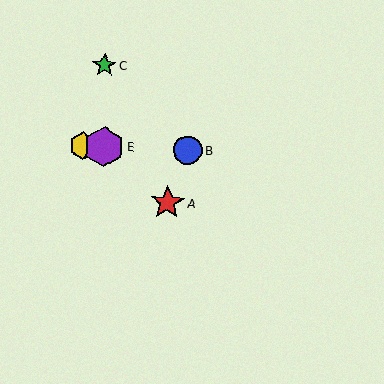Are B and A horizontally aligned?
No, B is at y≈150 and A is at y≈203.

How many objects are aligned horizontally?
3 objects (B, D, E) are aligned horizontally.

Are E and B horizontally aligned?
Yes, both are at y≈147.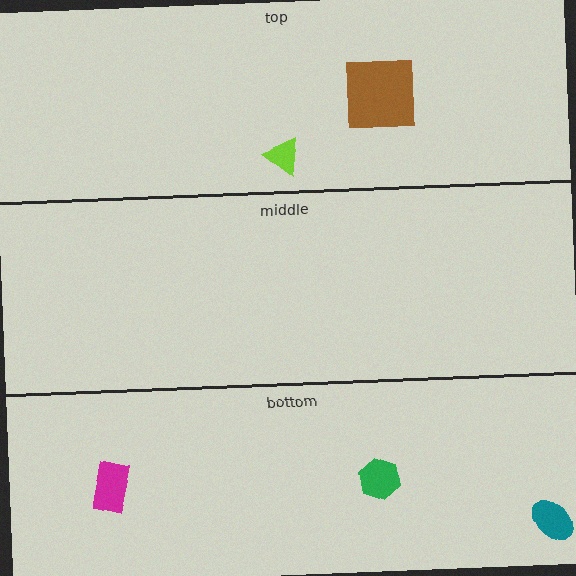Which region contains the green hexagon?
The bottom region.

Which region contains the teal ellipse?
The bottom region.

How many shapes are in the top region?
2.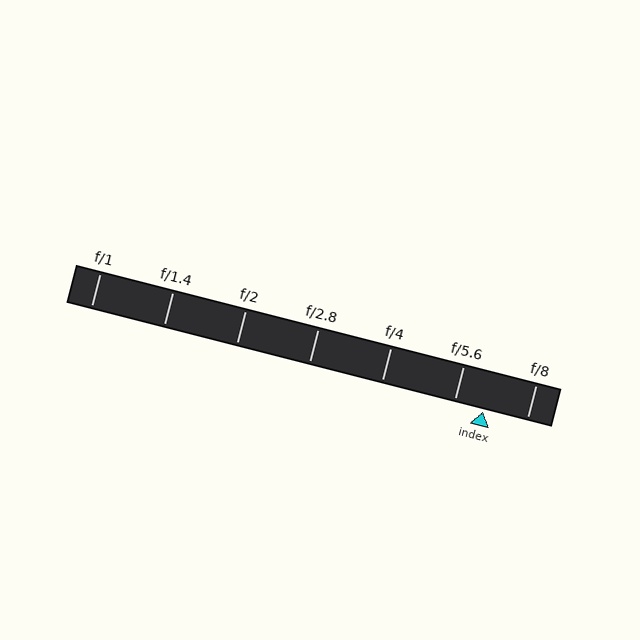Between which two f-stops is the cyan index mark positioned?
The index mark is between f/5.6 and f/8.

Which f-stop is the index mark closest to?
The index mark is closest to f/5.6.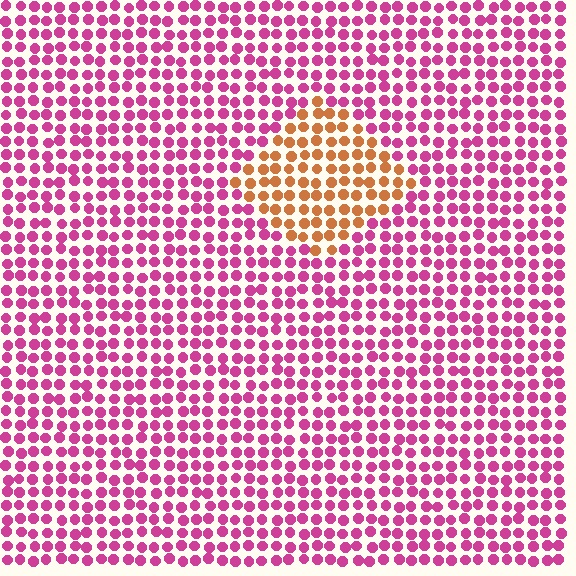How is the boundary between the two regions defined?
The boundary is defined purely by a slight shift in hue (about 61 degrees). Spacing, size, and orientation are identical on both sides.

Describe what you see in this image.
The image is filled with small magenta elements in a uniform arrangement. A diamond-shaped region is visible where the elements are tinted to a slightly different hue, forming a subtle color boundary.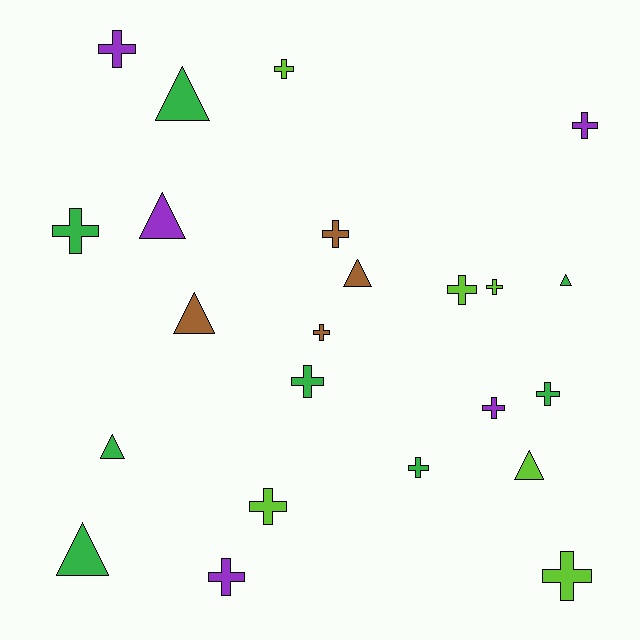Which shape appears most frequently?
Cross, with 15 objects.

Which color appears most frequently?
Green, with 8 objects.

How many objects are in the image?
There are 23 objects.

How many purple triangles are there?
There is 1 purple triangle.